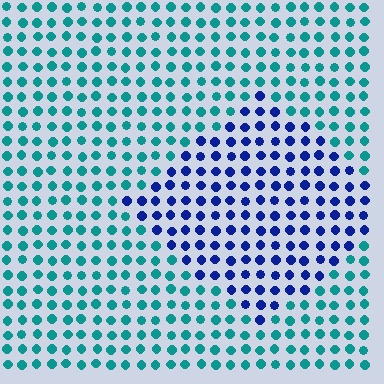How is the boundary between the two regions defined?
The boundary is defined purely by a slight shift in hue (about 54 degrees). Spacing, size, and orientation are identical on both sides.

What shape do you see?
I see a diamond.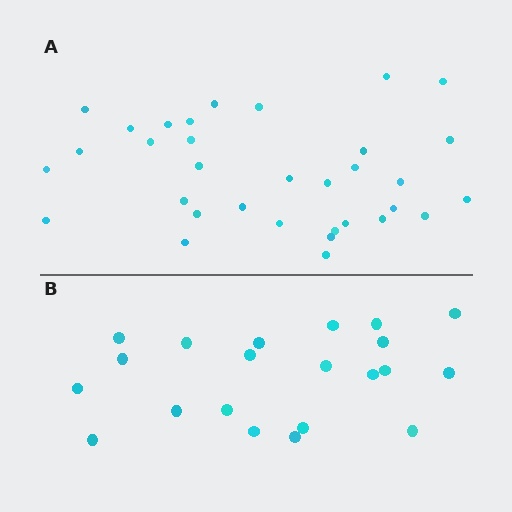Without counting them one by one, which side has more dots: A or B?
Region A (the top region) has more dots.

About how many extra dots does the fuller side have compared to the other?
Region A has roughly 12 or so more dots than region B.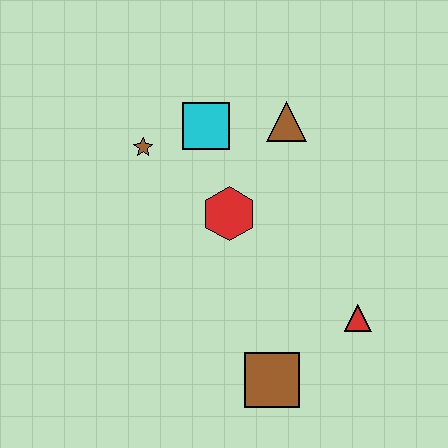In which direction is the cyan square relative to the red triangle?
The cyan square is above the red triangle.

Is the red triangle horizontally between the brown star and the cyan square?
No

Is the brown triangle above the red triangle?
Yes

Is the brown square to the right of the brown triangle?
No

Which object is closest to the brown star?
The cyan square is closest to the brown star.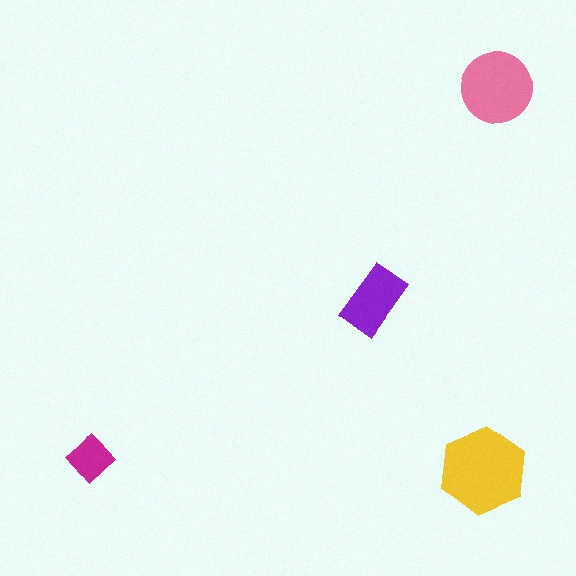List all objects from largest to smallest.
The yellow hexagon, the pink circle, the purple rectangle, the magenta diamond.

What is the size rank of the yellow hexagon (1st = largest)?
1st.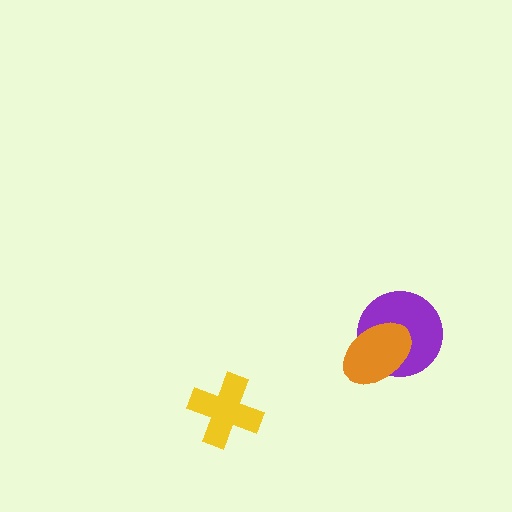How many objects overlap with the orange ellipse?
1 object overlaps with the orange ellipse.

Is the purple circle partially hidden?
Yes, it is partially covered by another shape.